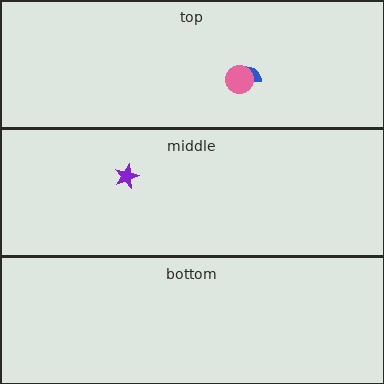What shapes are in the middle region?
The purple star.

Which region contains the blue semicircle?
The top region.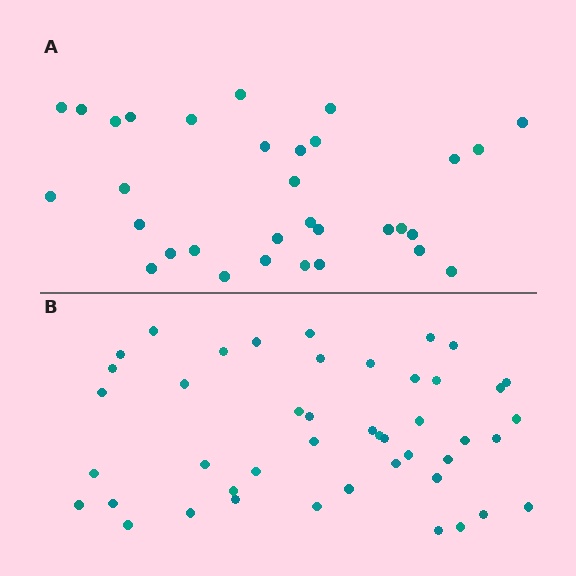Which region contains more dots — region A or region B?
Region B (the bottom region) has more dots.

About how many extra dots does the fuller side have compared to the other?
Region B has approximately 15 more dots than region A.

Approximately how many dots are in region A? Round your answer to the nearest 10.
About 30 dots. (The exact count is 32, which rounds to 30.)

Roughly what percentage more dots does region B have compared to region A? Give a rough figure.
About 40% more.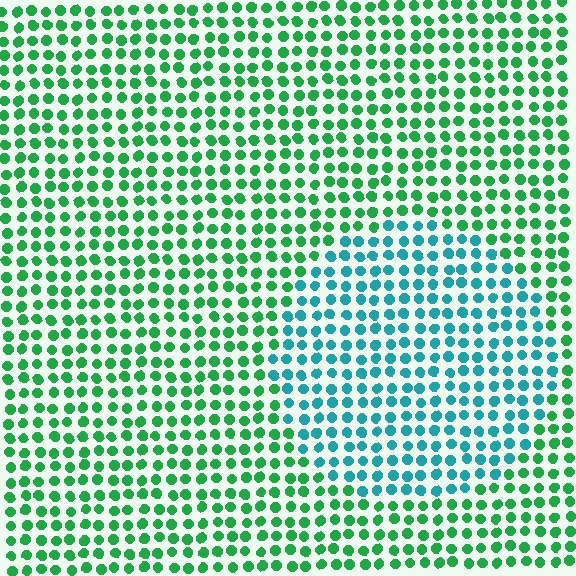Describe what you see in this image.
The image is filled with small green elements in a uniform arrangement. A circle-shaped region is visible where the elements are tinted to a slightly different hue, forming a subtle color boundary.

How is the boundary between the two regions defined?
The boundary is defined purely by a slight shift in hue (about 46 degrees). Spacing, size, and orientation are identical on both sides.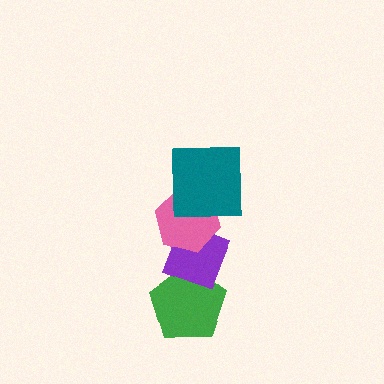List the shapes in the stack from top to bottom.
From top to bottom: the teal square, the pink hexagon, the purple diamond, the green pentagon.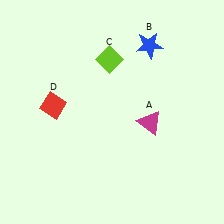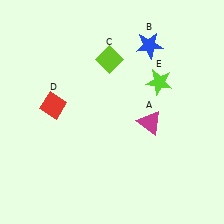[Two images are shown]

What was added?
A lime star (E) was added in Image 2.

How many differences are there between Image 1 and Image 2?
There is 1 difference between the two images.